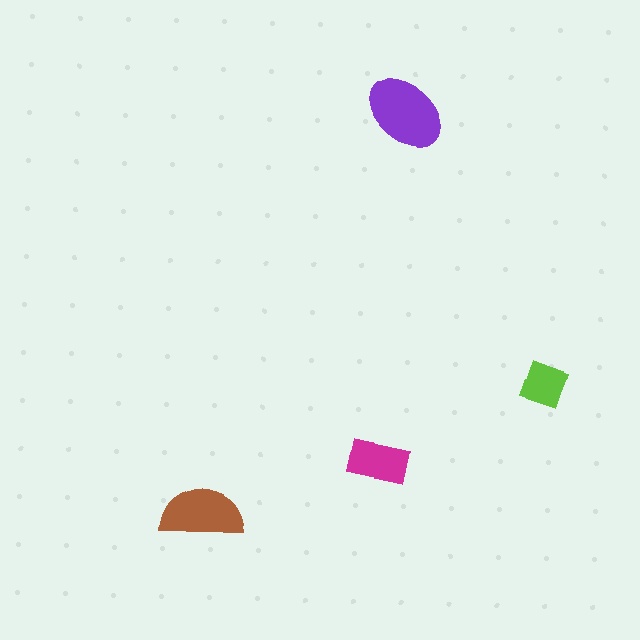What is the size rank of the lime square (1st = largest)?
4th.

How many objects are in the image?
There are 4 objects in the image.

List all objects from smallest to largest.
The lime square, the magenta rectangle, the brown semicircle, the purple ellipse.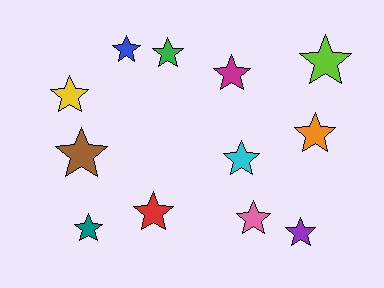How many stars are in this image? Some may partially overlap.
There are 12 stars.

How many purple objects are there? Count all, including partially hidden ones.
There is 1 purple object.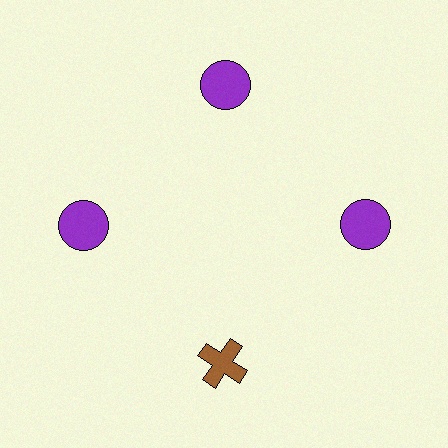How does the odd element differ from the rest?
It differs in both color (brown instead of purple) and shape (cross instead of circle).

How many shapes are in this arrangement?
There are 4 shapes arranged in a ring pattern.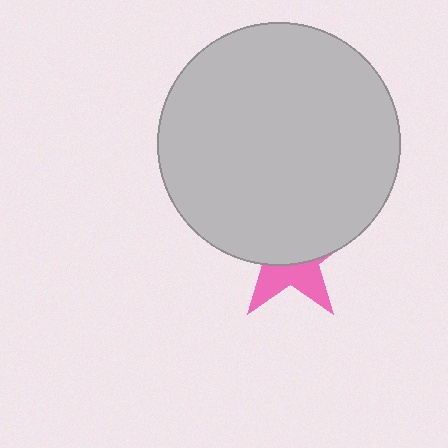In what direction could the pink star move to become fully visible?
The pink star could move down. That would shift it out from behind the light gray circle entirely.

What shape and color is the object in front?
The object in front is a light gray circle.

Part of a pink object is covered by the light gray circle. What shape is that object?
It is a star.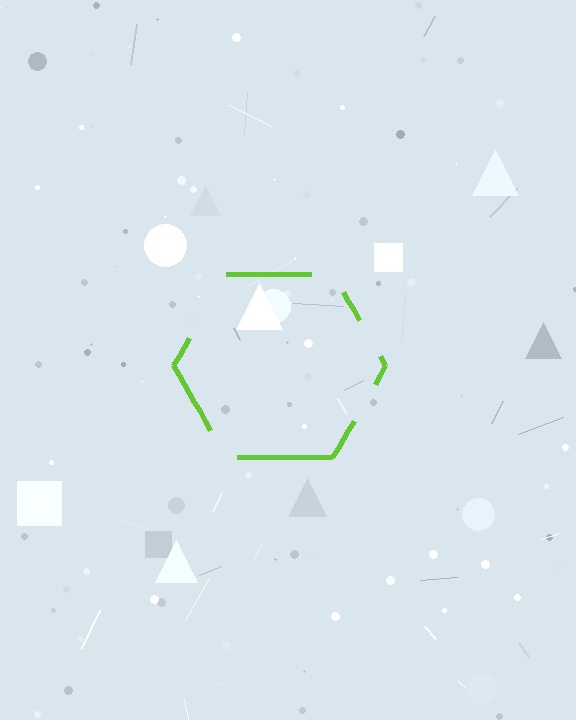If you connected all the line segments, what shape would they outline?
They would outline a hexagon.